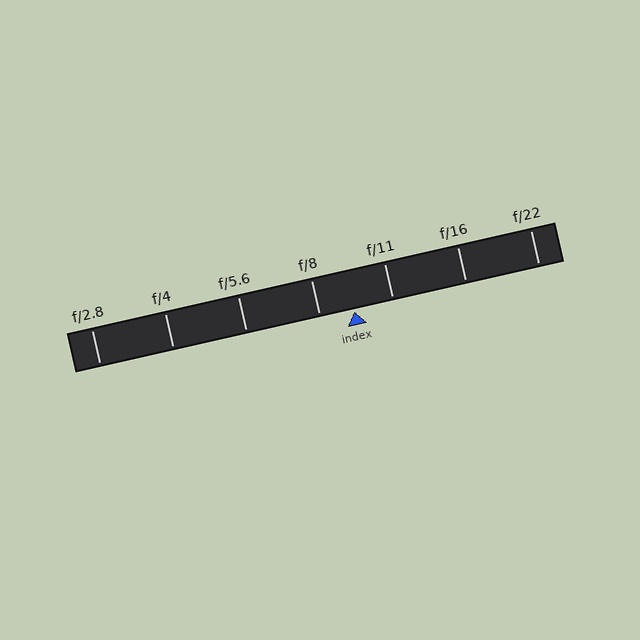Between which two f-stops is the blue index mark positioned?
The index mark is between f/8 and f/11.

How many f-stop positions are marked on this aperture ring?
There are 7 f-stop positions marked.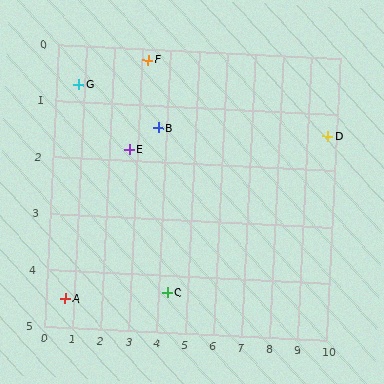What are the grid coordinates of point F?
Point F is at approximately (3.2, 0.2).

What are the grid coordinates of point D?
Point D is at approximately (9.7, 1.4).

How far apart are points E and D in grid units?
Points E and D are about 7.0 grid units apart.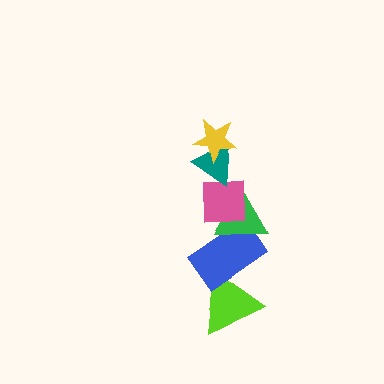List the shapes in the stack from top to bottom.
From top to bottom: the yellow star, the teal triangle, the pink square, the green triangle, the blue rectangle, the lime triangle.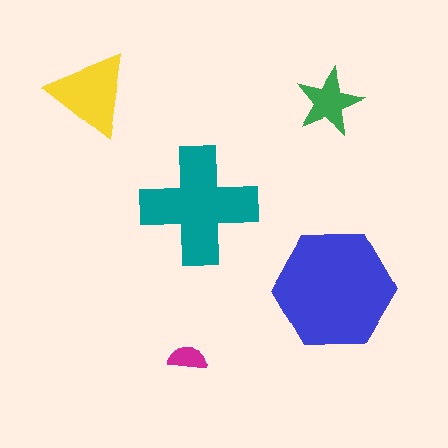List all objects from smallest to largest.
The magenta semicircle, the green star, the yellow triangle, the teal cross, the blue hexagon.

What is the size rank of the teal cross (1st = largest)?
2nd.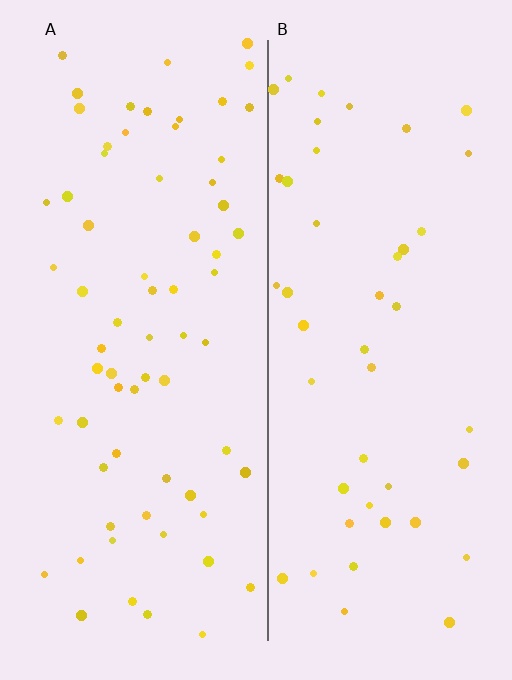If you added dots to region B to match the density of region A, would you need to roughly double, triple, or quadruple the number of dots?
Approximately double.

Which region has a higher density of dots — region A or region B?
A (the left).